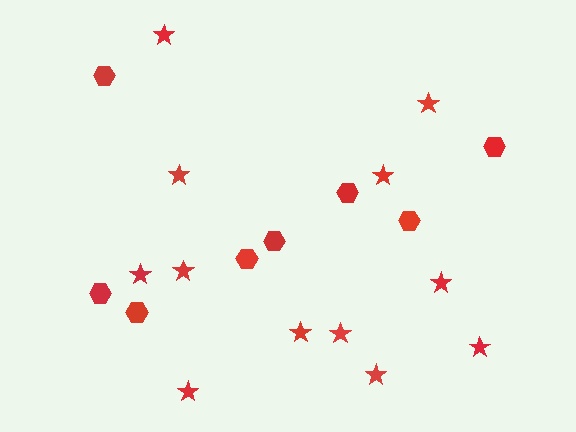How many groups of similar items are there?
There are 2 groups: one group of hexagons (8) and one group of stars (12).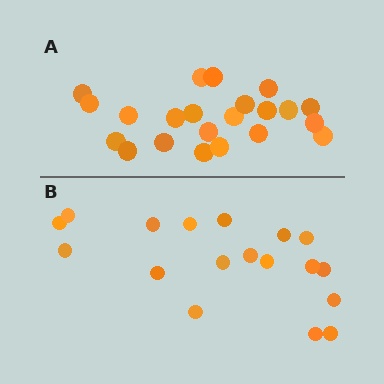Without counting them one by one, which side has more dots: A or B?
Region A (the top region) has more dots.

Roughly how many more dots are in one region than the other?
Region A has about 4 more dots than region B.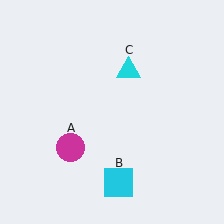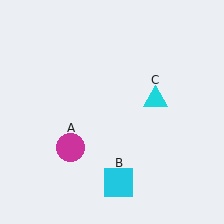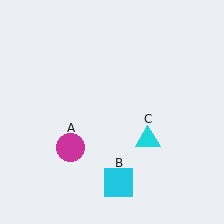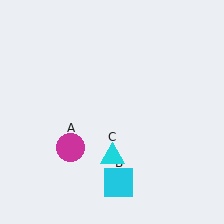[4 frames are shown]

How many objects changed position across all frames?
1 object changed position: cyan triangle (object C).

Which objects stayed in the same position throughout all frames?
Magenta circle (object A) and cyan square (object B) remained stationary.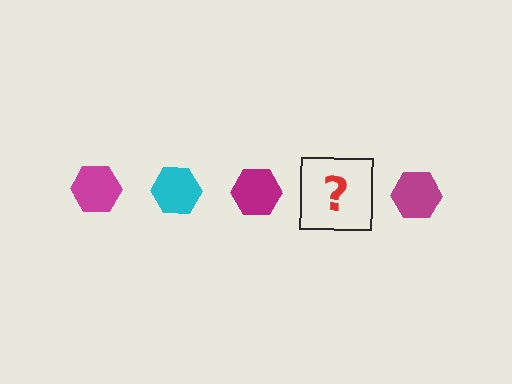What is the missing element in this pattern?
The missing element is a cyan hexagon.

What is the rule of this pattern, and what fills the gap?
The rule is that the pattern cycles through magenta, cyan hexagons. The gap should be filled with a cyan hexagon.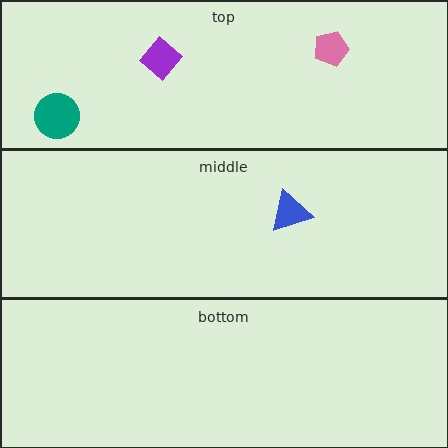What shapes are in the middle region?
The blue triangle.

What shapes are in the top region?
The teal circle, the pink pentagon, the purple diamond.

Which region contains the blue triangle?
The middle region.